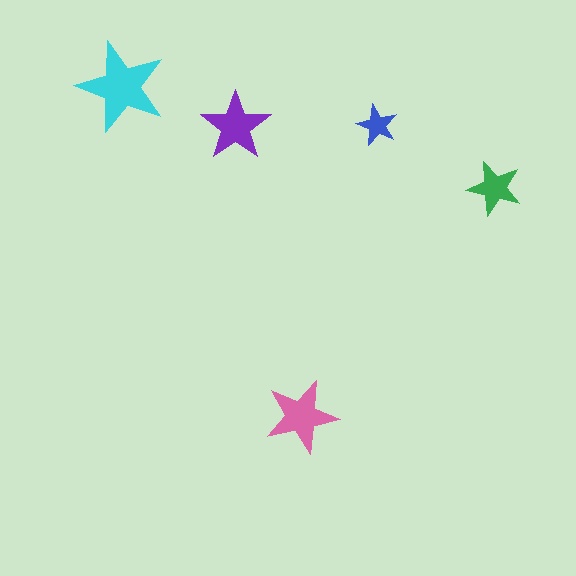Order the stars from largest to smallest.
the cyan one, the pink one, the purple one, the green one, the blue one.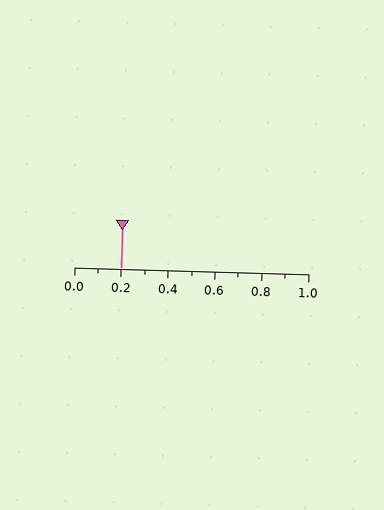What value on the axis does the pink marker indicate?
The marker indicates approximately 0.2.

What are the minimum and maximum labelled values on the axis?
The axis runs from 0.0 to 1.0.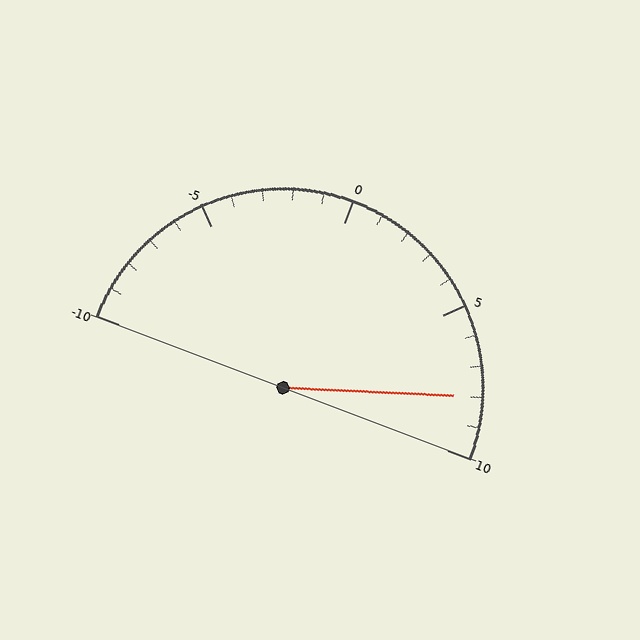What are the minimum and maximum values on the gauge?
The gauge ranges from -10 to 10.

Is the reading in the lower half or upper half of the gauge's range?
The reading is in the upper half of the range (-10 to 10).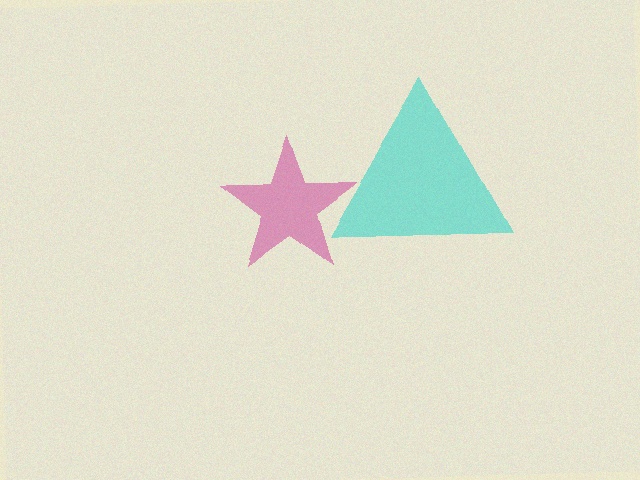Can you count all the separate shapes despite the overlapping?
Yes, there are 2 separate shapes.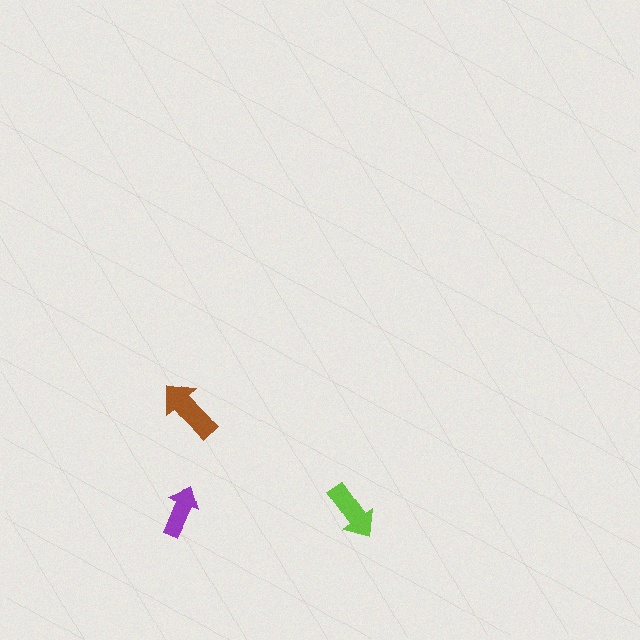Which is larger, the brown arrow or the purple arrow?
The brown one.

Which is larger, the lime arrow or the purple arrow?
The lime one.